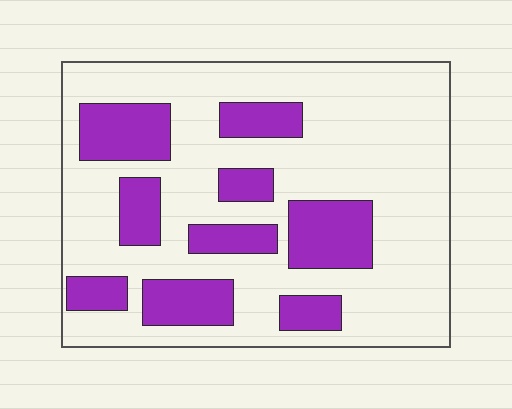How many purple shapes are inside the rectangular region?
9.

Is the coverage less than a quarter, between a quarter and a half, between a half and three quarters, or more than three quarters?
Between a quarter and a half.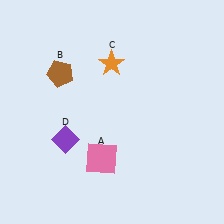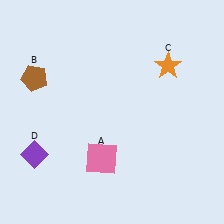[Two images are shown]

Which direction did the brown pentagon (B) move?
The brown pentagon (B) moved left.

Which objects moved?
The objects that moved are: the brown pentagon (B), the orange star (C), the purple diamond (D).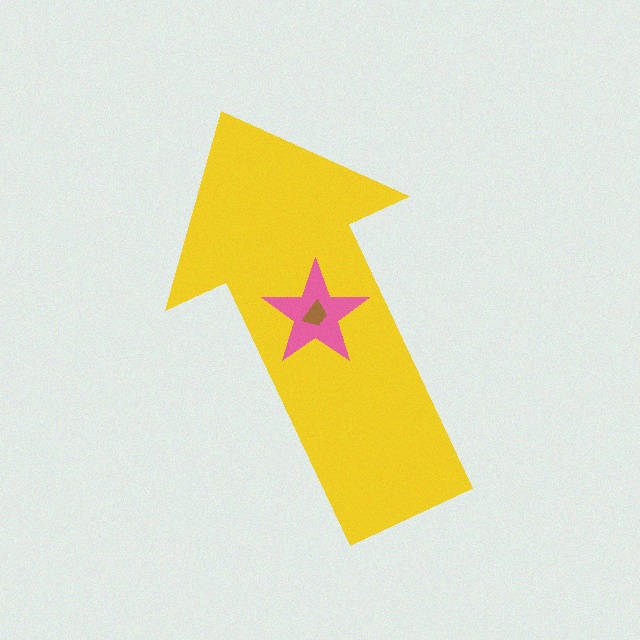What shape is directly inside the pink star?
The brown trapezoid.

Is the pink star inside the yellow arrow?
Yes.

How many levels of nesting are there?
3.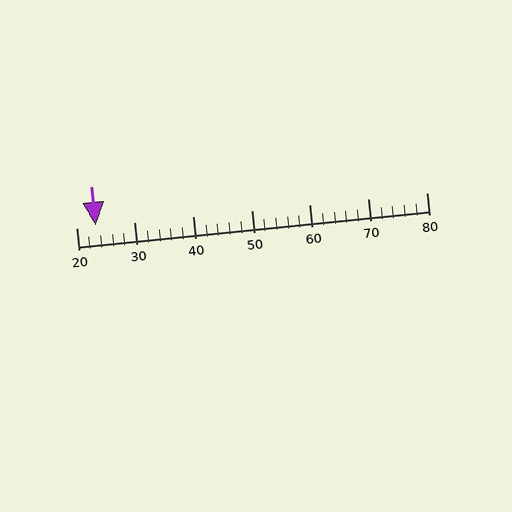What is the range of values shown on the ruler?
The ruler shows values from 20 to 80.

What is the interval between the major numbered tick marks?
The major tick marks are spaced 10 units apart.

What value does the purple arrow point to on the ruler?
The purple arrow points to approximately 23.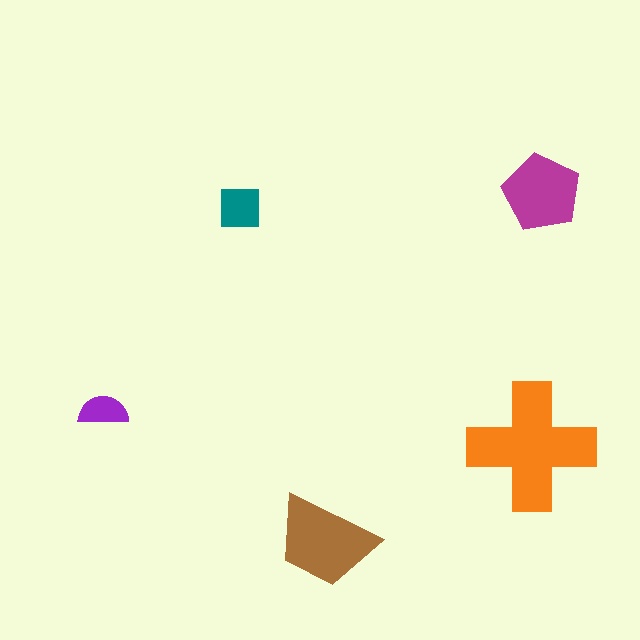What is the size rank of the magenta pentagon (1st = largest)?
3rd.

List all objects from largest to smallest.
The orange cross, the brown trapezoid, the magenta pentagon, the teal square, the purple semicircle.